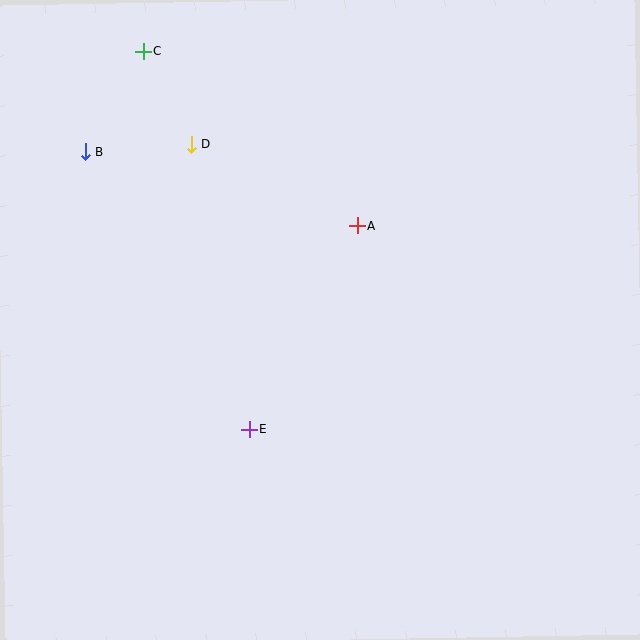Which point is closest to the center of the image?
Point A at (358, 226) is closest to the center.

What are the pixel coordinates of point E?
Point E is at (249, 430).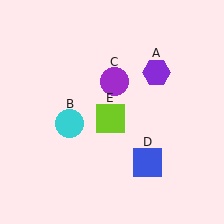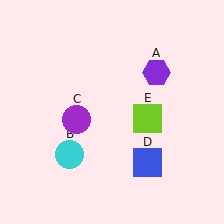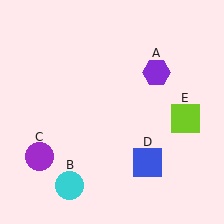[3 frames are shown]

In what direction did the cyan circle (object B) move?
The cyan circle (object B) moved down.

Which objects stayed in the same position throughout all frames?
Purple hexagon (object A) and blue square (object D) remained stationary.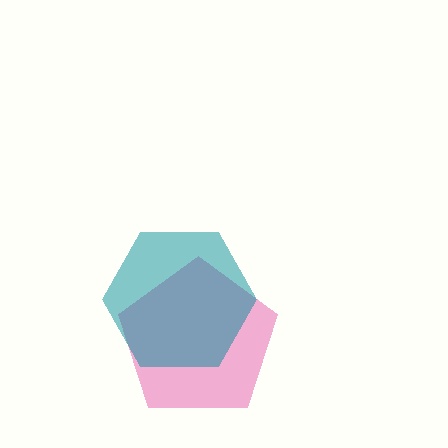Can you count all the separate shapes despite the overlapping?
Yes, there are 2 separate shapes.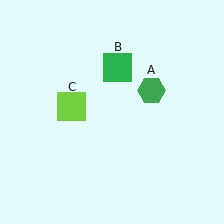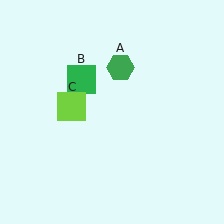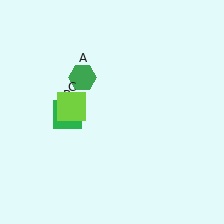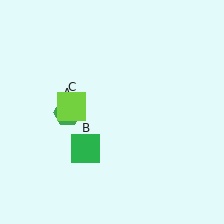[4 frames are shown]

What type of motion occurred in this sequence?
The green hexagon (object A), green square (object B) rotated counterclockwise around the center of the scene.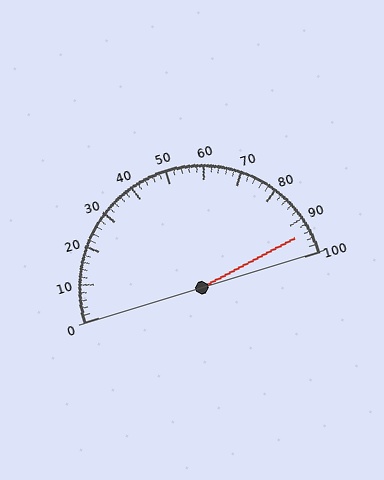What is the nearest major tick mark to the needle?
The nearest major tick mark is 90.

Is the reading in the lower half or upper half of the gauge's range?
The reading is in the upper half of the range (0 to 100).